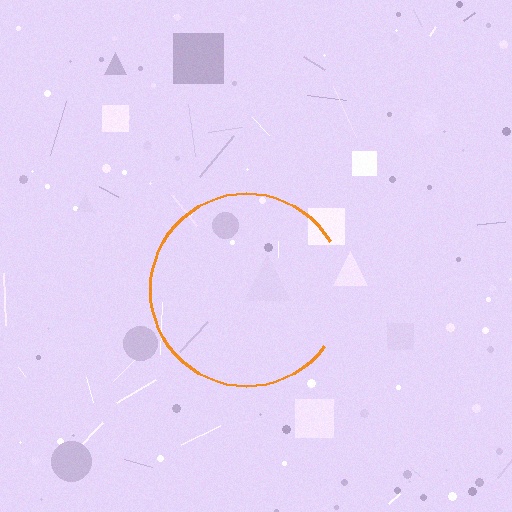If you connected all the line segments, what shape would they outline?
They would outline a circle.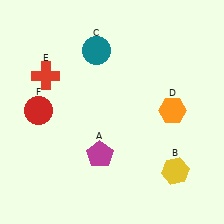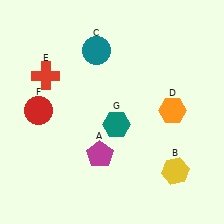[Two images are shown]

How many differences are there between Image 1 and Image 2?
There is 1 difference between the two images.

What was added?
A teal hexagon (G) was added in Image 2.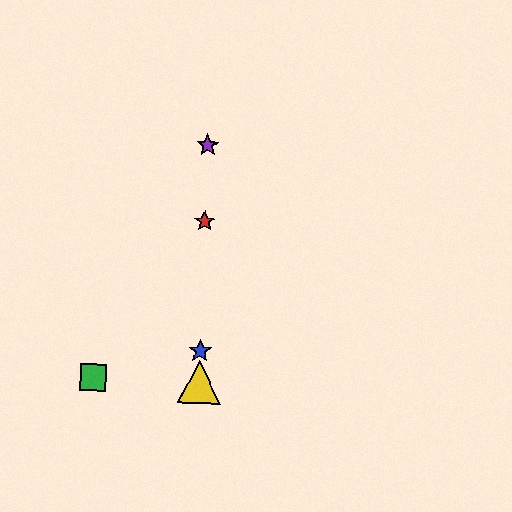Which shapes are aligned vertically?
The red star, the blue star, the yellow triangle, the purple star are aligned vertically.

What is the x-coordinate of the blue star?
The blue star is at x≈200.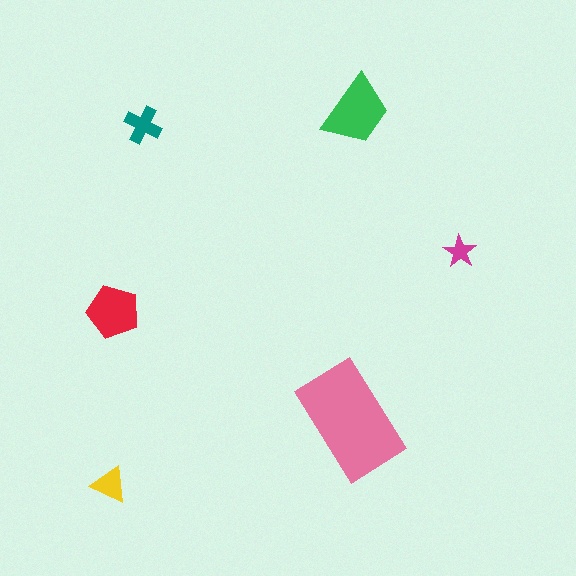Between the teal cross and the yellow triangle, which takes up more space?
The teal cross.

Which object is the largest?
The pink rectangle.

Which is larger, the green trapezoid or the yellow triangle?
The green trapezoid.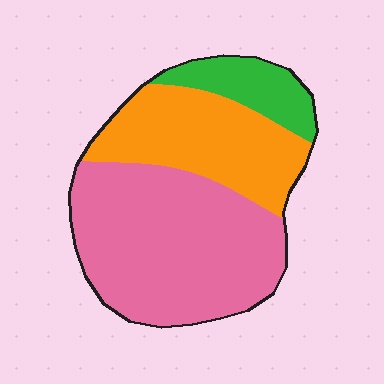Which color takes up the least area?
Green, at roughly 15%.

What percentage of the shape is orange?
Orange covers about 30% of the shape.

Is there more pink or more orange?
Pink.